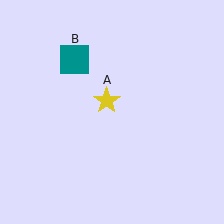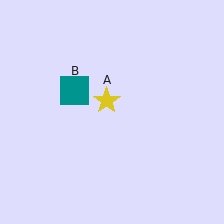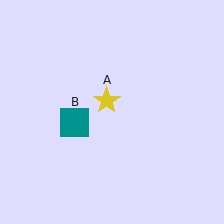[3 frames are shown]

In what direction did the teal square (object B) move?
The teal square (object B) moved down.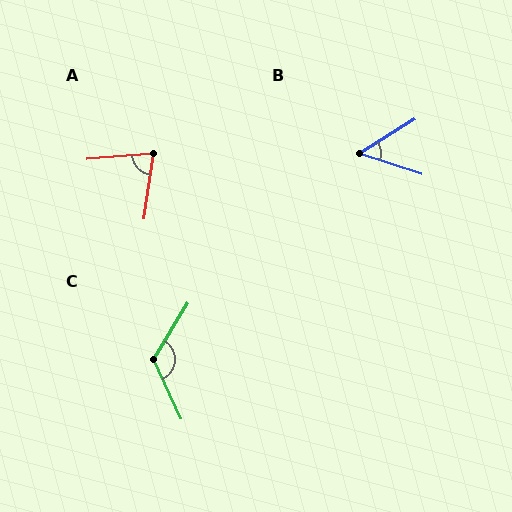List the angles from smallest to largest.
B (51°), A (77°), C (124°).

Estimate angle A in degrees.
Approximately 77 degrees.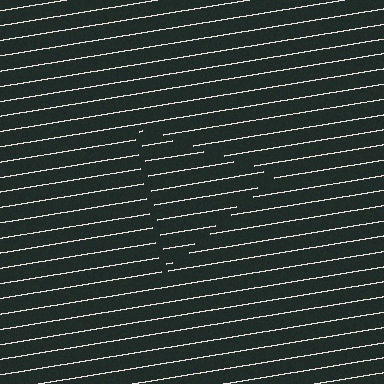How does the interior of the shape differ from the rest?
The interior of the shape contains the same grating, shifted by half a period — the contour is defined by the phase discontinuity where line-ends from the inner and outer gratings abut.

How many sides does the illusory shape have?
3 sides — the line-ends trace a triangle.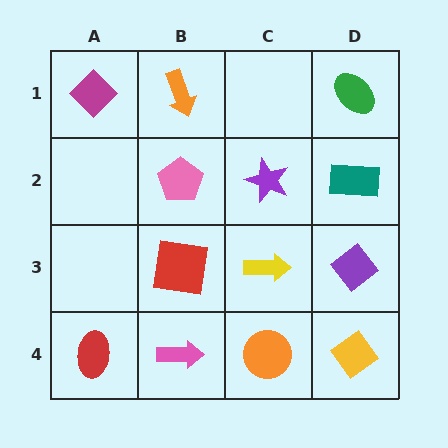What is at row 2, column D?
A teal rectangle.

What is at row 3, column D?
A purple diamond.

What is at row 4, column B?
A pink arrow.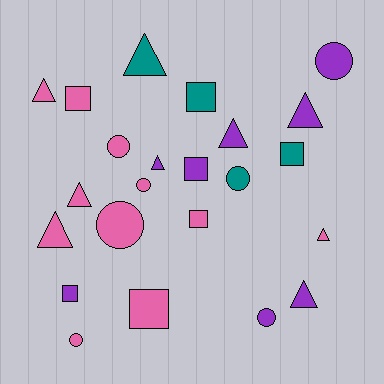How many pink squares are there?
There are 3 pink squares.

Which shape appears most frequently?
Triangle, with 9 objects.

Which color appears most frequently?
Pink, with 11 objects.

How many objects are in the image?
There are 23 objects.